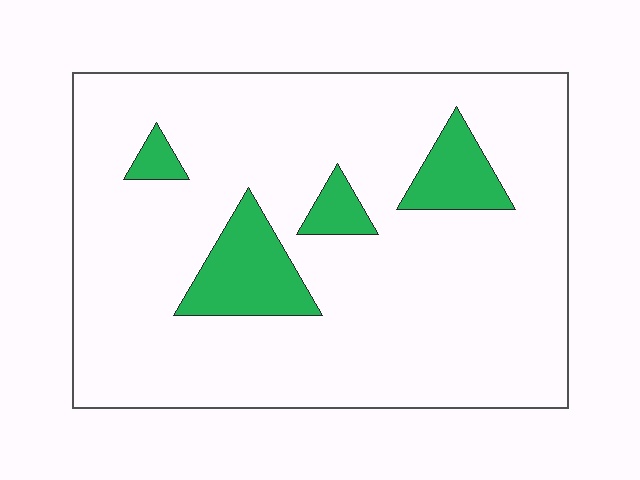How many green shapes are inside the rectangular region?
4.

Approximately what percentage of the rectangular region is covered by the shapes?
Approximately 15%.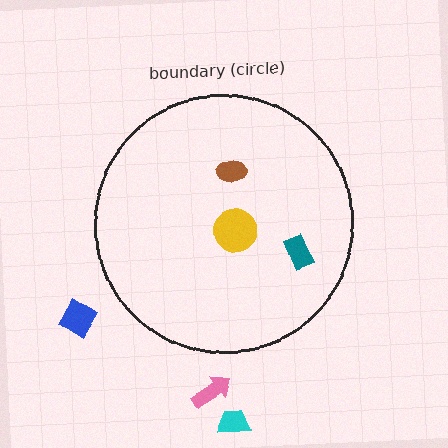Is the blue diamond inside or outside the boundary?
Outside.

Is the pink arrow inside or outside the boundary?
Outside.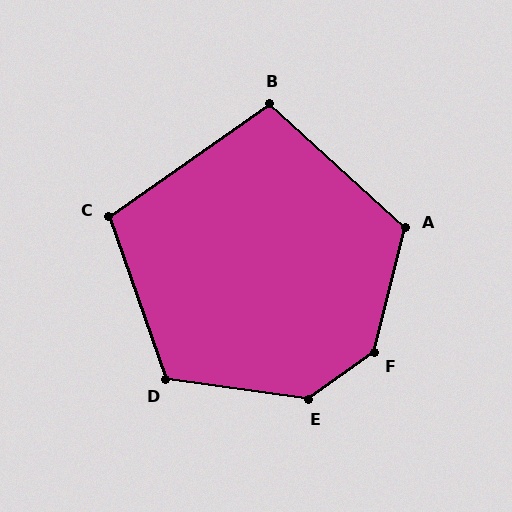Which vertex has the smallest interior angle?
B, at approximately 103 degrees.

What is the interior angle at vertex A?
Approximately 118 degrees (obtuse).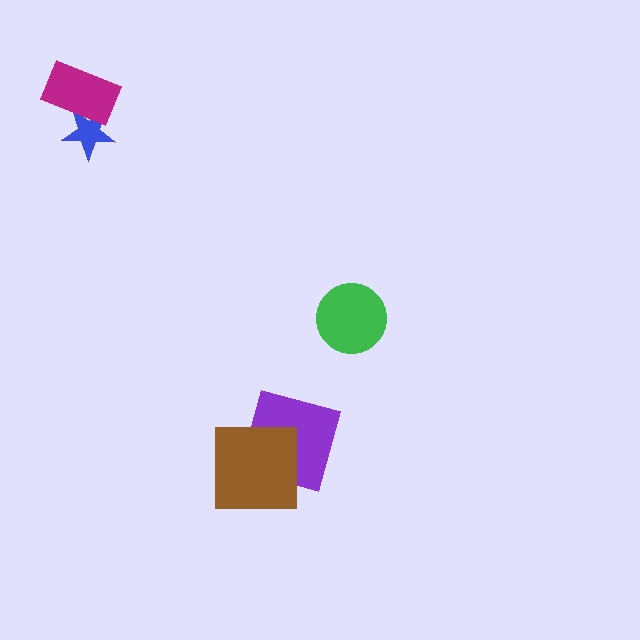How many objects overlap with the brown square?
1 object overlaps with the brown square.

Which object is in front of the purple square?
The brown square is in front of the purple square.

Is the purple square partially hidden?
Yes, it is partially covered by another shape.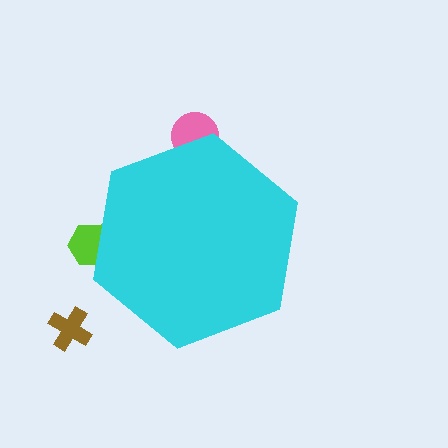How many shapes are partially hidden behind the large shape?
2 shapes are partially hidden.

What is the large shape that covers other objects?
A cyan hexagon.